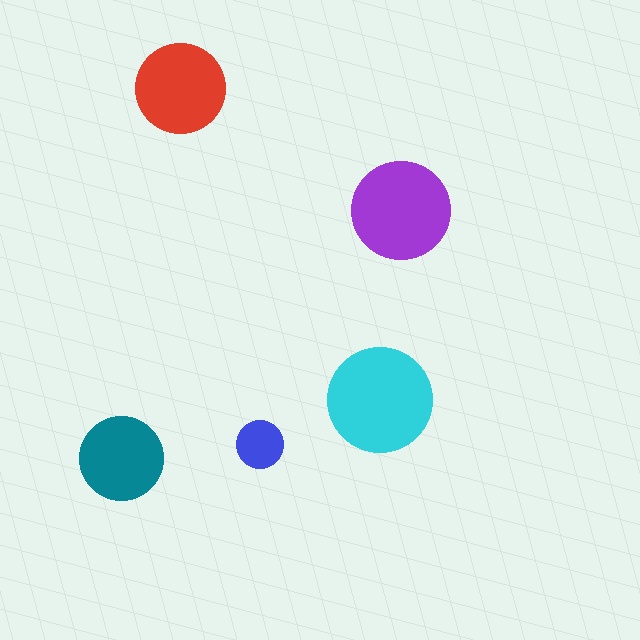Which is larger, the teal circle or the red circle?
The red one.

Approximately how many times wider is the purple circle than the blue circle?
About 2 times wider.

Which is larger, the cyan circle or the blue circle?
The cyan one.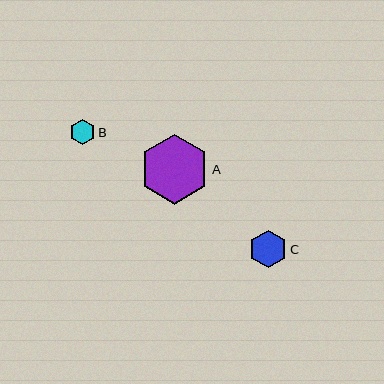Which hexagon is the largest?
Hexagon A is the largest with a size of approximately 70 pixels.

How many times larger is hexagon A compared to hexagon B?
Hexagon A is approximately 2.7 times the size of hexagon B.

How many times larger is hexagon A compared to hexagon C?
Hexagon A is approximately 1.8 times the size of hexagon C.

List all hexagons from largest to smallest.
From largest to smallest: A, C, B.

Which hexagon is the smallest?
Hexagon B is the smallest with a size of approximately 26 pixels.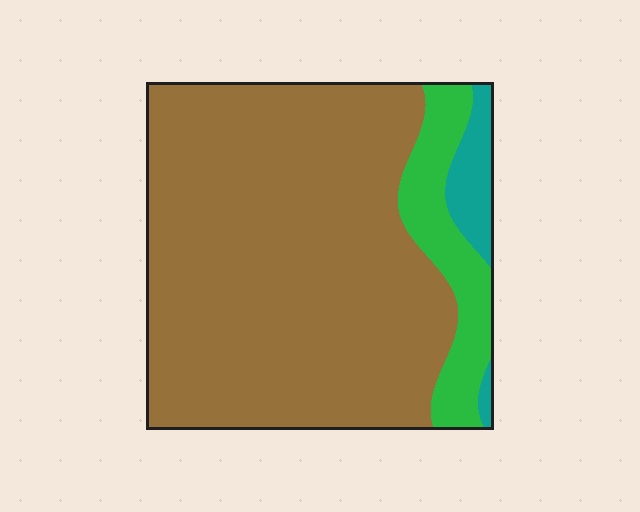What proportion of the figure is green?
Green takes up about one eighth (1/8) of the figure.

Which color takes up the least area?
Teal, at roughly 5%.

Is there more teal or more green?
Green.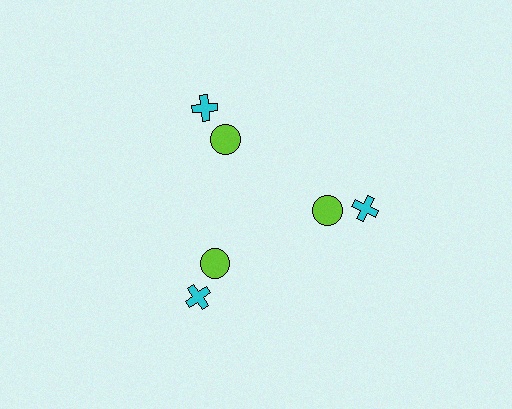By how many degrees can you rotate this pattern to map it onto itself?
The pattern maps onto itself every 120 degrees of rotation.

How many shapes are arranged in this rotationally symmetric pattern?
There are 6 shapes, arranged in 3 groups of 2.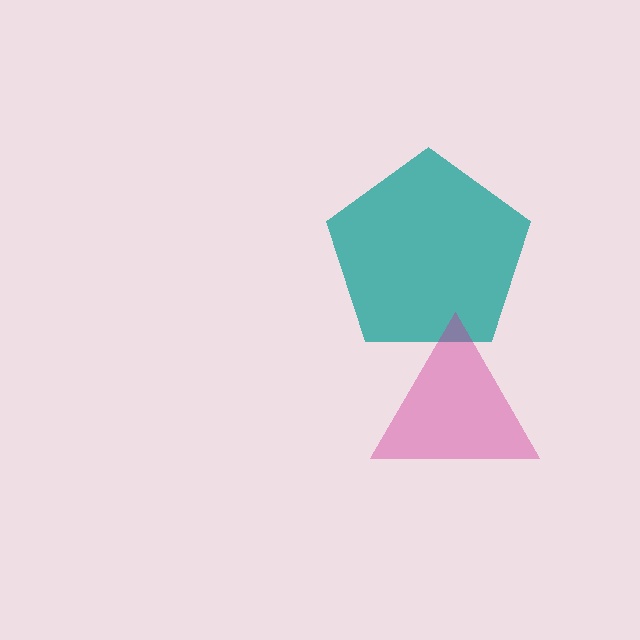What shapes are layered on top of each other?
The layered shapes are: a teal pentagon, a magenta triangle.